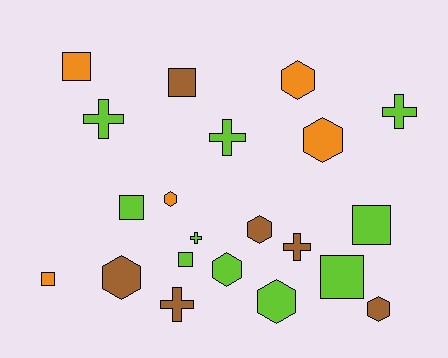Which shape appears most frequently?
Hexagon, with 8 objects.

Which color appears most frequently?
Lime, with 10 objects.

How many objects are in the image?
There are 21 objects.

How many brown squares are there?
There is 1 brown square.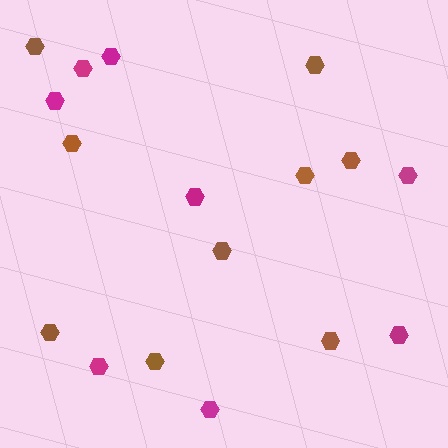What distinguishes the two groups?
There are 2 groups: one group of magenta hexagons (8) and one group of brown hexagons (9).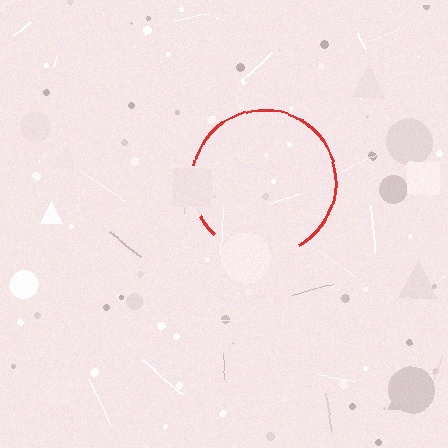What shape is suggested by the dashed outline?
The dashed outline suggests a circle.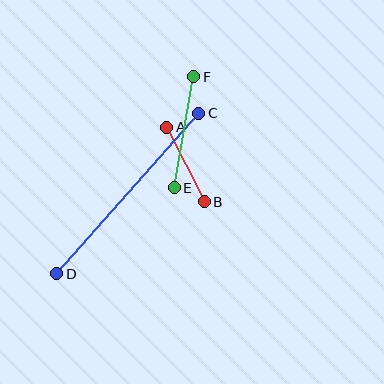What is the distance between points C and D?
The distance is approximately 214 pixels.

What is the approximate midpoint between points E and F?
The midpoint is at approximately (184, 132) pixels.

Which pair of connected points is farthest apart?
Points C and D are farthest apart.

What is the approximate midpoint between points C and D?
The midpoint is at approximately (128, 194) pixels.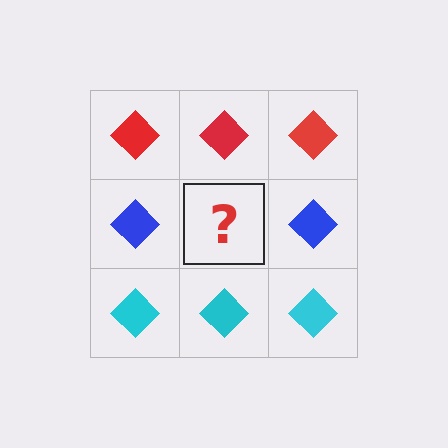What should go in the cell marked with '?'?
The missing cell should contain a blue diamond.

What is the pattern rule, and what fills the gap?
The rule is that each row has a consistent color. The gap should be filled with a blue diamond.